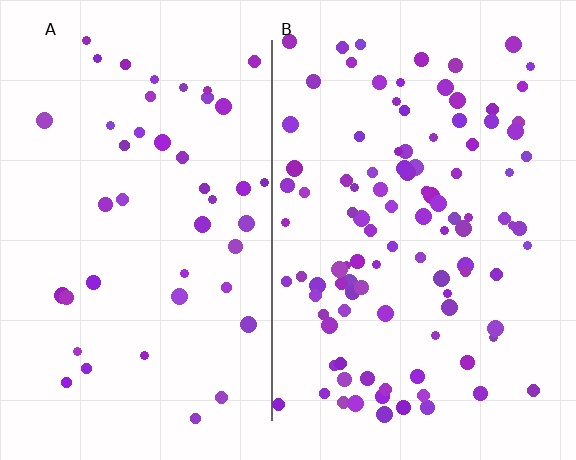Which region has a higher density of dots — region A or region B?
B (the right).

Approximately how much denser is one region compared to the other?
Approximately 2.3× — region B over region A.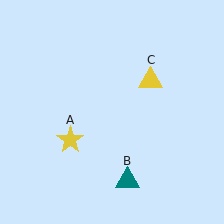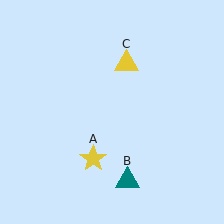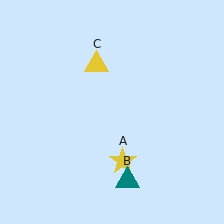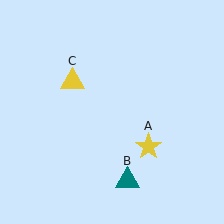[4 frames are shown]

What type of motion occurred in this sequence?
The yellow star (object A), yellow triangle (object C) rotated counterclockwise around the center of the scene.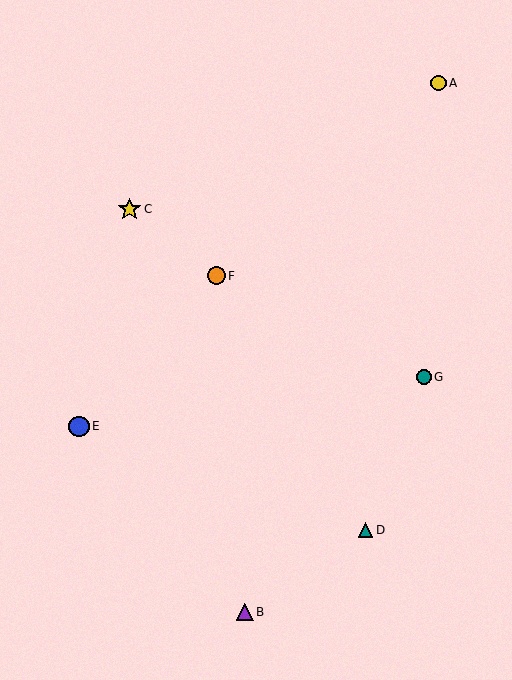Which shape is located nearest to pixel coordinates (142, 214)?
The yellow star (labeled C) at (129, 209) is nearest to that location.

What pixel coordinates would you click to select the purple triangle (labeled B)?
Click at (245, 612) to select the purple triangle B.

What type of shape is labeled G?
Shape G is a teal circle.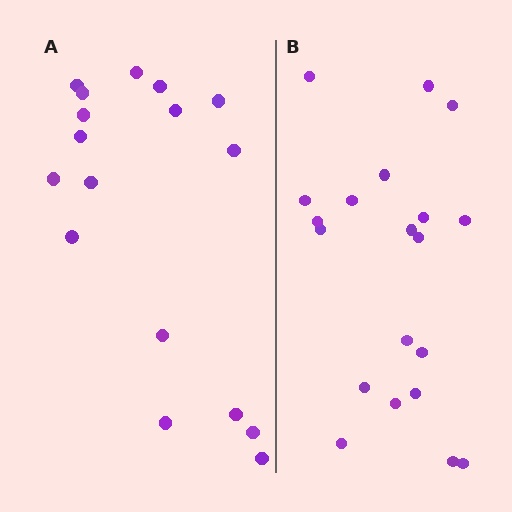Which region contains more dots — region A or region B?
Region B (the right region) has more dots.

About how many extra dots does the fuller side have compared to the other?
Region B has just a few more — roughly 2 or 3 more dots than region A.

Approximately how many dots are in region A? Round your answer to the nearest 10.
About 20 dots. (The exact count is 17, which rounds to 20.)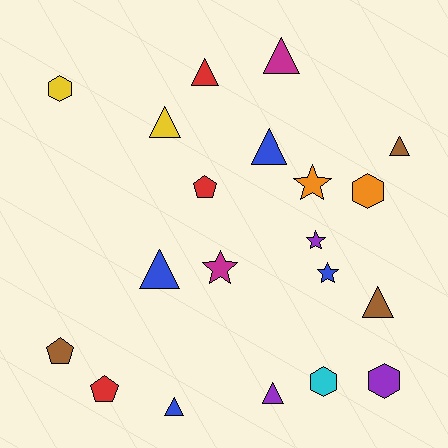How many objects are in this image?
There are 20 objects.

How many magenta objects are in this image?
There are 2 magenta objects.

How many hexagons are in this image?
There are 4 hexagons.